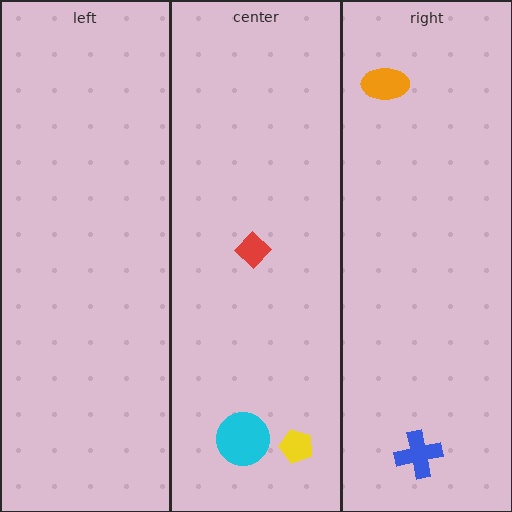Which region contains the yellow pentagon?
The center region.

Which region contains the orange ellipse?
The right region.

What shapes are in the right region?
The blue cross, the orange ellipse.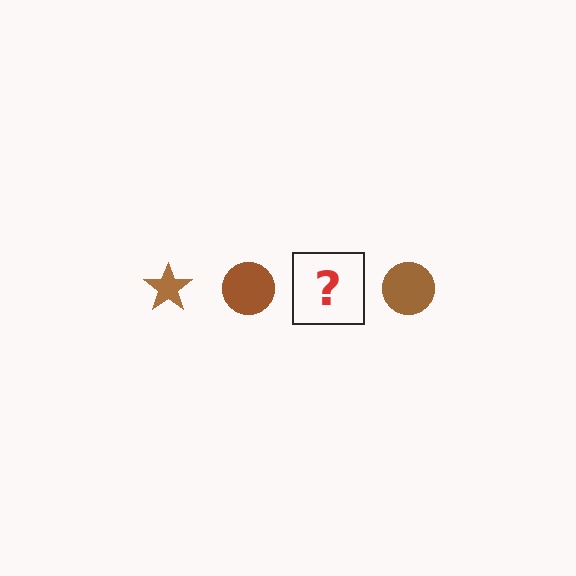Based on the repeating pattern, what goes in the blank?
The blank should be a brown star.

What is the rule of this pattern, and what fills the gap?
The rule is that the pattern cycles through star, circle shapes in brown. The gap should be filled with a brown star.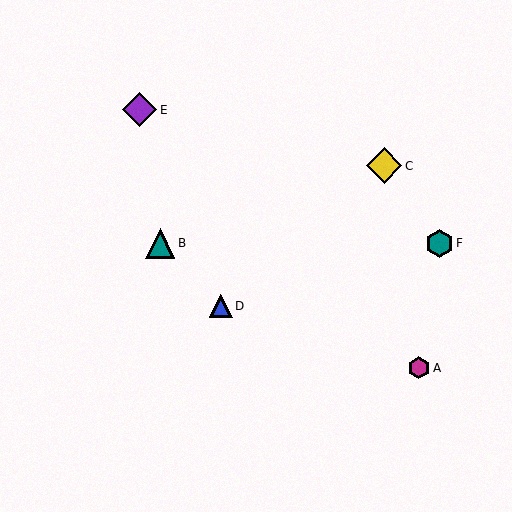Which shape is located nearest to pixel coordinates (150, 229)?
The teal triangle (labeled B) at (160, 243) is nearest to that location.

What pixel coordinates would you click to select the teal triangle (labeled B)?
Click at (160, 243) to select the teal triangle B.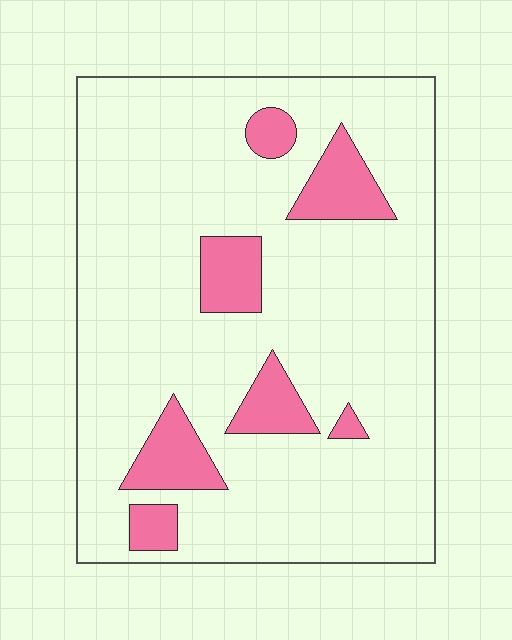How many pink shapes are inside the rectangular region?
7.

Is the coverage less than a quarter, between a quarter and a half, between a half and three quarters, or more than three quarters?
Less than a quarter.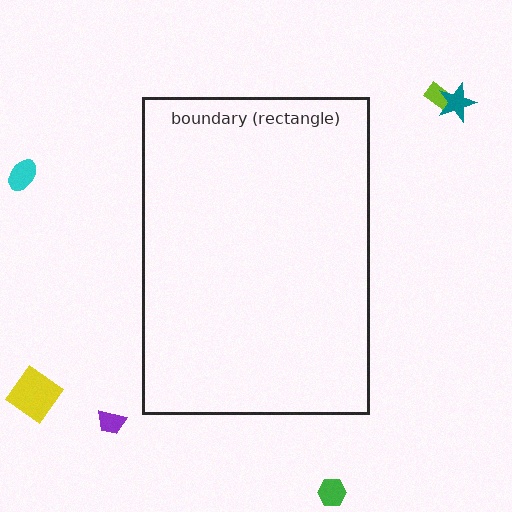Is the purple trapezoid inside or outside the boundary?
Outside.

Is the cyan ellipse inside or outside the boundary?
Outside.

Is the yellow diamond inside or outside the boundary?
Outside.